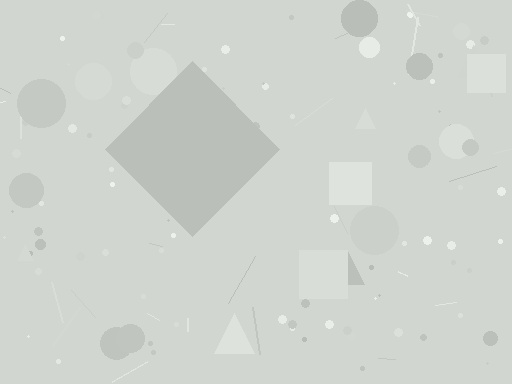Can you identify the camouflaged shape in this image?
The camouflaged shape is a diamond.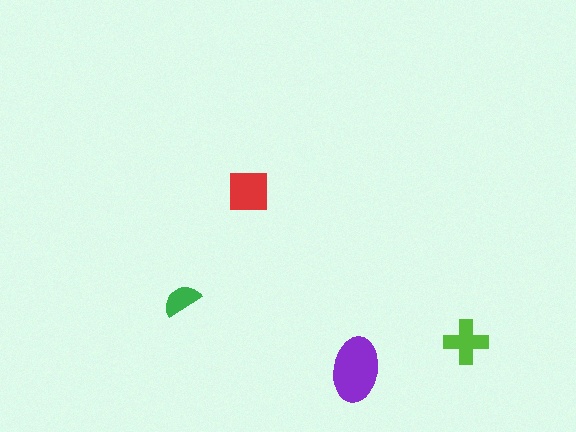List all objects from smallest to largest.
The green semicircle, the lime cross, the red square, the purple ellipse.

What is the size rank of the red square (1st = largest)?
2nd.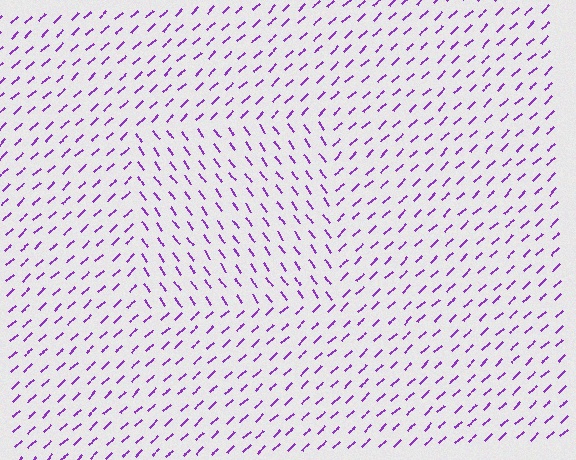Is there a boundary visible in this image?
Yes, there is a texture boundary formed by a change in line orientation.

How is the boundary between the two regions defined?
The boundary is defined purely by a change in line orientation (approximately 83 degrees difference). All lines are the same color and thickness.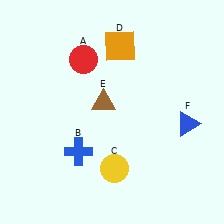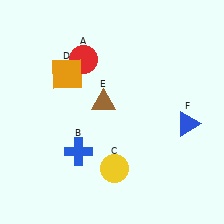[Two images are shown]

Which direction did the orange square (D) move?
The orange square (D) moved left.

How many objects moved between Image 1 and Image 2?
1 object moved between the two images.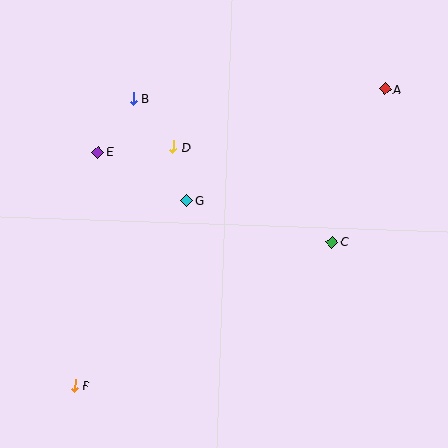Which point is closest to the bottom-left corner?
Point F is closest to the bottom-left corner.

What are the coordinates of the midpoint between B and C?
The midpoint between B and C is at (233, 170).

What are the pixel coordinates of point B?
Point B is at (134, 99).